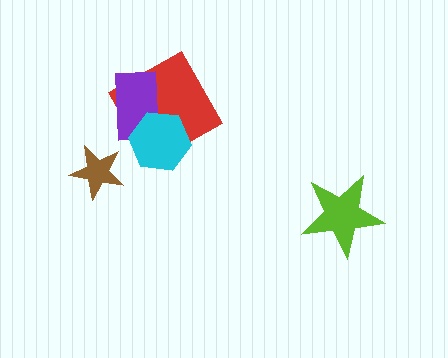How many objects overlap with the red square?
2 objects overlap with the red square.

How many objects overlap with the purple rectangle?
2 objects overlap with the purple rectangle.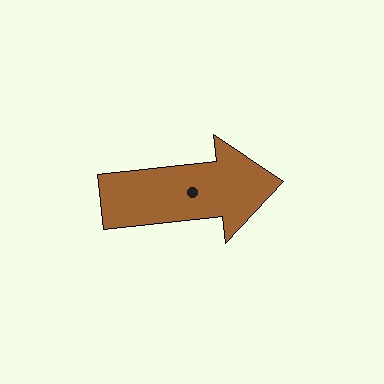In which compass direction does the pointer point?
East.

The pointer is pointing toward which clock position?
Roughly 3 o'clock.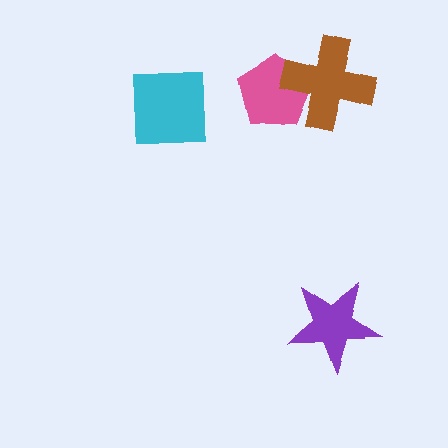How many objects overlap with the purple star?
0 objects overlap with the purple star.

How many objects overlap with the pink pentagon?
1 object overlaps with the pink pentagon.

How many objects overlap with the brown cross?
1 object overlaps with the brown cross.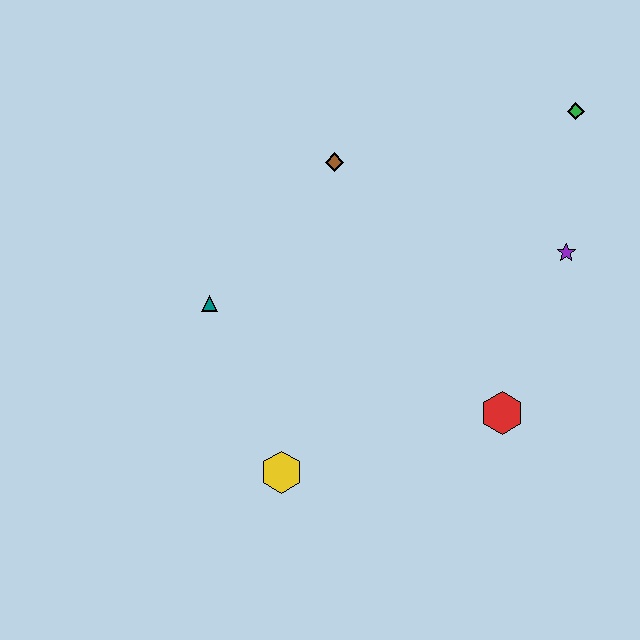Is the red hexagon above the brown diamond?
No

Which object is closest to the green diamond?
The purple star is closest to the green diamond.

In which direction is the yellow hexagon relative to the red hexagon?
The yellow hexagon is to the left of the red hexagon.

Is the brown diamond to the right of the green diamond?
No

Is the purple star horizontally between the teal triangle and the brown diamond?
No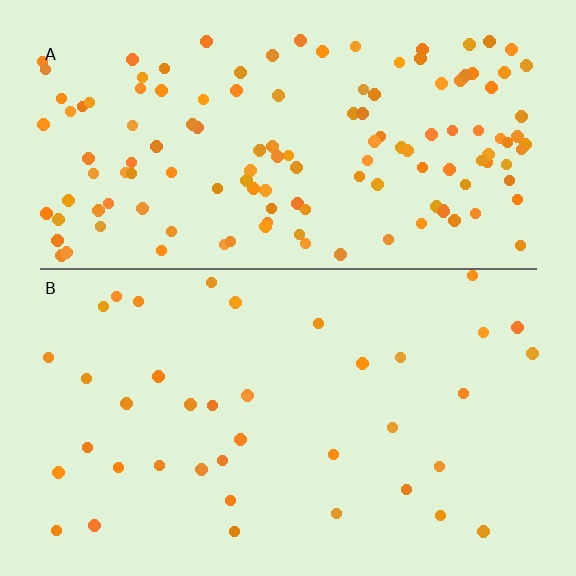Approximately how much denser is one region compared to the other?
Approximately 3.5× — region A over region B.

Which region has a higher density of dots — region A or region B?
A (the top).